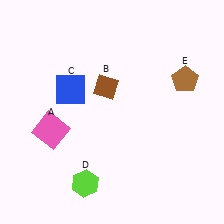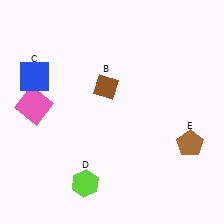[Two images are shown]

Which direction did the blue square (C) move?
The blue square (C) moved left.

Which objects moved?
The objects that moved are: the pink square (A), the blue square (C), the brown pentagon (E).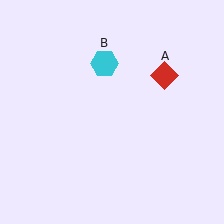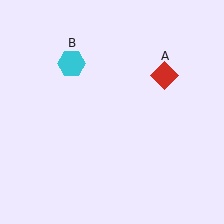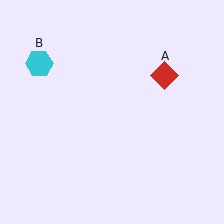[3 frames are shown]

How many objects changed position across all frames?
1 object changed position: cyan hexagon (object B).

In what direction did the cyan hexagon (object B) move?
The cyan hexagon (object B) moved left.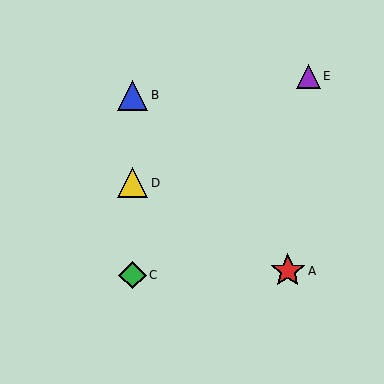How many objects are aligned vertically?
3 objects (B, C, D) are aligned vertically.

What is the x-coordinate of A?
Object A is at x≈288.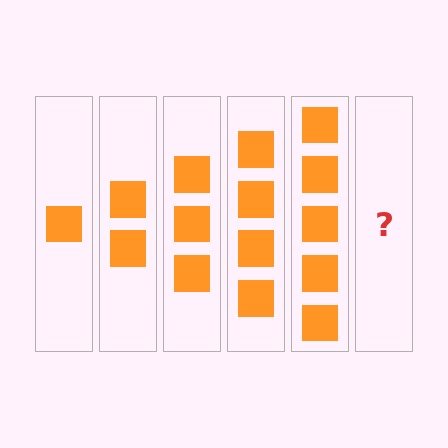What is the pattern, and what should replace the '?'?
The pattern is that each step adds one more square. The '?' should be 6 squares.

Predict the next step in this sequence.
The next step is 6 squares.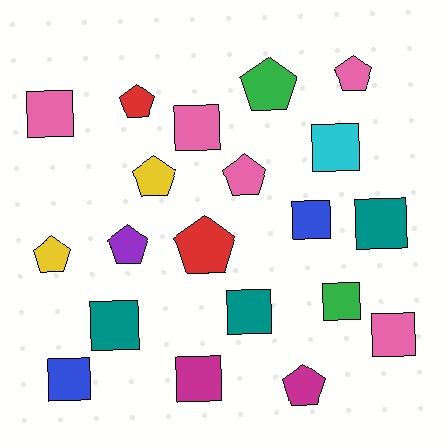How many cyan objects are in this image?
There is 1 cyan object.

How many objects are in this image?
There are 20 objects.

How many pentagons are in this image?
There are 9 pentagons.